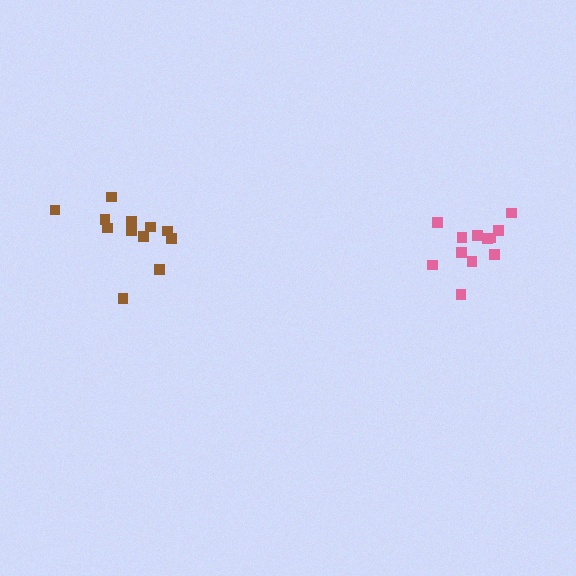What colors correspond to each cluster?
The clusters are colored: brown, pink.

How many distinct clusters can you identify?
There are 2 distinct clusters.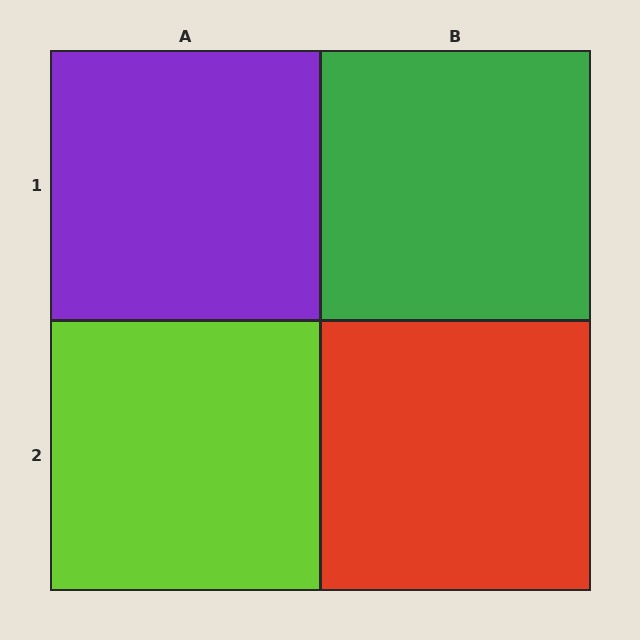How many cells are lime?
1 cell is lime.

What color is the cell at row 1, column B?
Green.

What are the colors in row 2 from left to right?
Lime, red.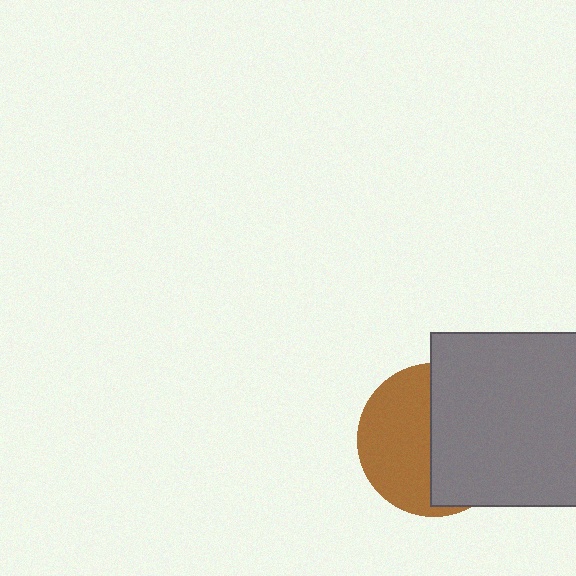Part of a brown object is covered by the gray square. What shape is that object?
It is a circle.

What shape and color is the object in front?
The object in front is a gray square.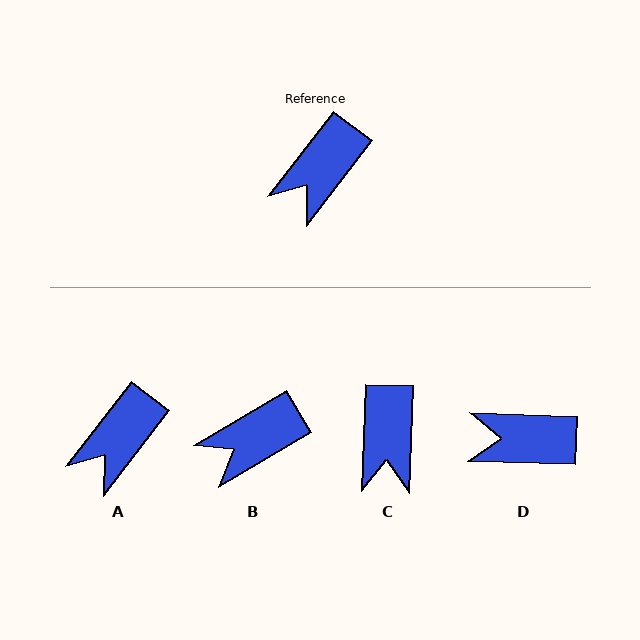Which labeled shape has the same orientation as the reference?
A.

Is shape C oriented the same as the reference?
No, it is off by about 35 degrees.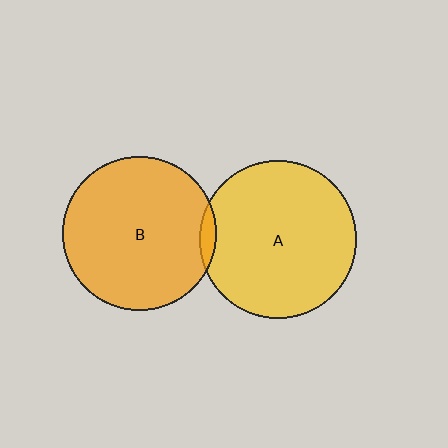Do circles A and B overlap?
Yes.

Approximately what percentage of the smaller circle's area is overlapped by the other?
Approximately 5%.